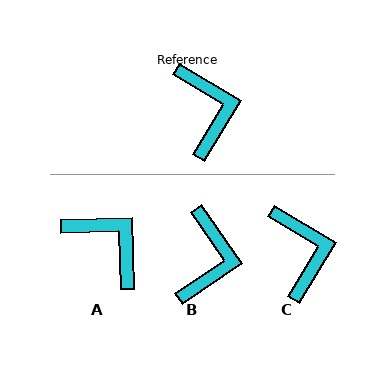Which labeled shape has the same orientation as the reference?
C.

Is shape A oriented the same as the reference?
No, it is off by about 33 degrees.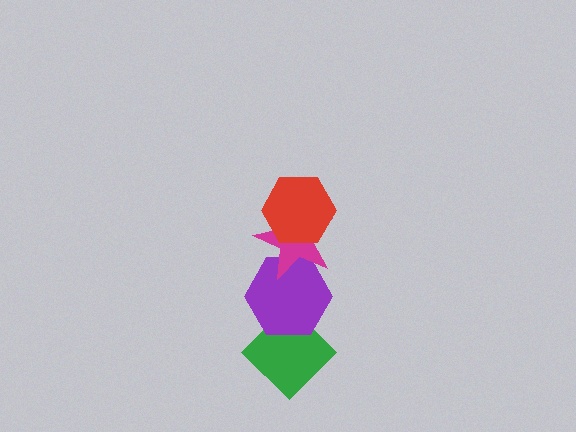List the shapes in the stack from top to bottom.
From top to bottom: the red hexagon, the magenta star, the purple hexagon, the green diamond.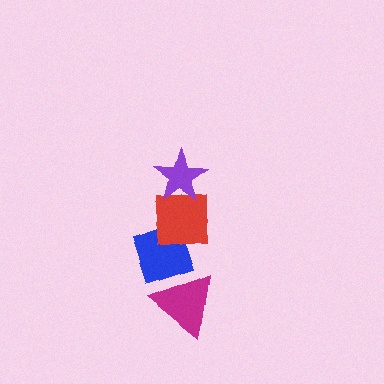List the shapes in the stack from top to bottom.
From top to bottom: the purple star, the red square, the blue diamond, the magenta triangle.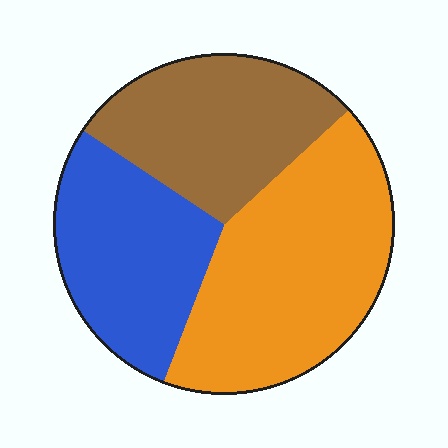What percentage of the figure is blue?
Blue takes up about one quarter (1/4) of the figure.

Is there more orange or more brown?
Orange.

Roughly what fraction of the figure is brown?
Brown takes up between a sixth and a third of the figure.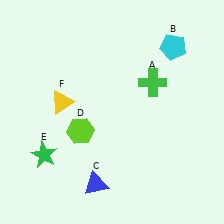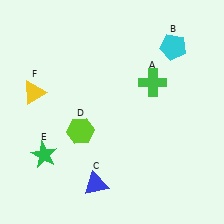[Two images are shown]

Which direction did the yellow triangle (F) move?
The yellow triangle (F) moved left.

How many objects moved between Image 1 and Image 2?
1 object moved between the two images.